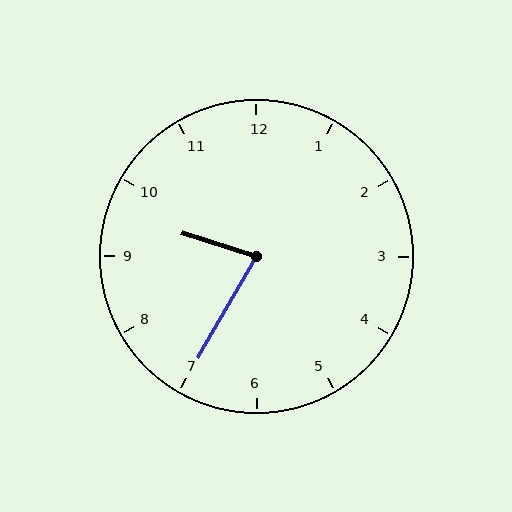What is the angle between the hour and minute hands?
Approximately 78 degrees.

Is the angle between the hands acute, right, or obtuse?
It is acute.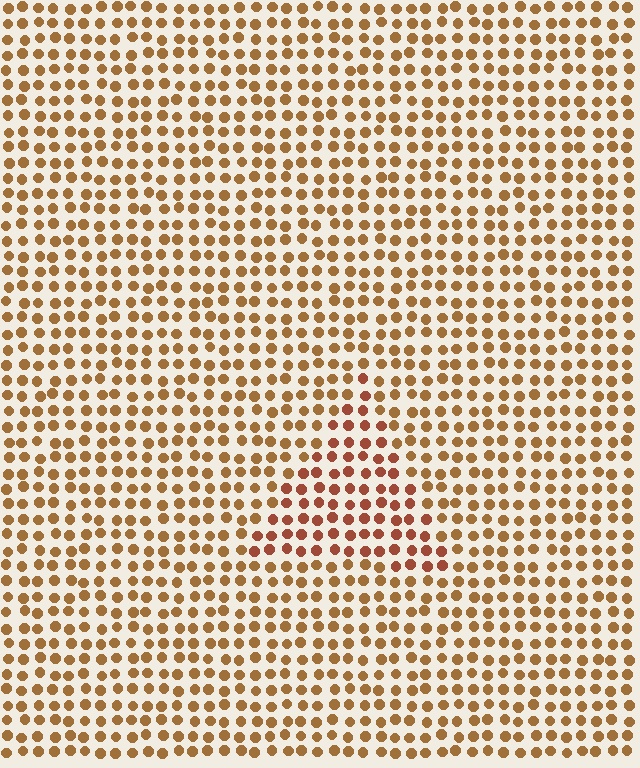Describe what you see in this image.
The image is filled with small brown elements in a uniform arrangement. A triangle-shaped region is visible where the elements are tinted to a slightly different hue, forming a subtle color boundary.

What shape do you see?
I see a triangle.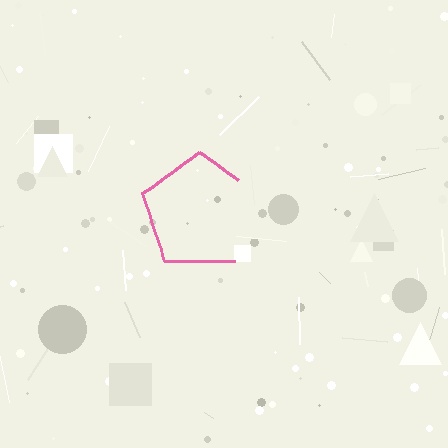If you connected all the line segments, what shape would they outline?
They would outline a pentagon.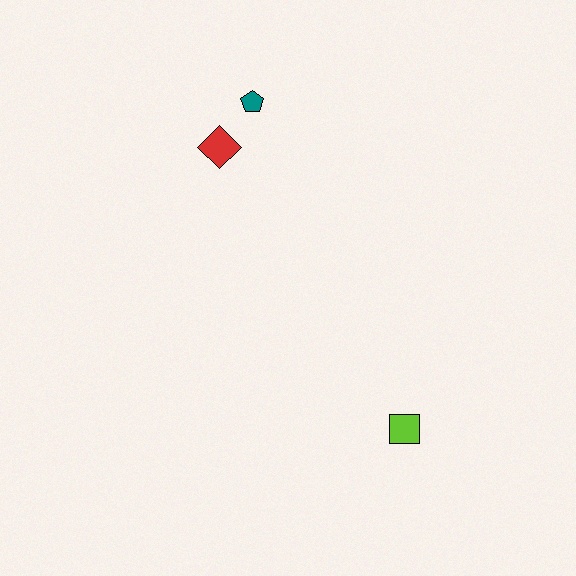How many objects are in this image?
There are 3 objects.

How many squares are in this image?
There is 1 square.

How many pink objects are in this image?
There are no pink objects.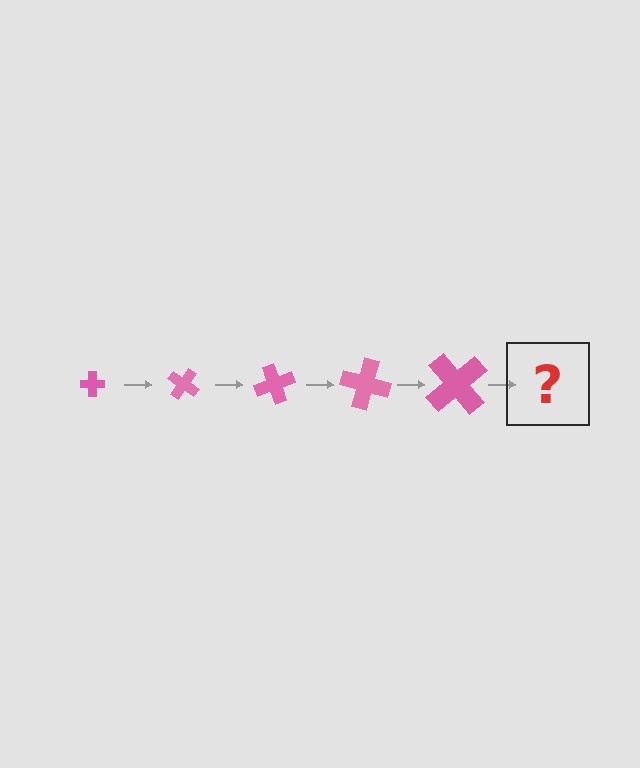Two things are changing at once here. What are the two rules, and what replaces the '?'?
The two rules are that the cross grows larger each step and it rotates 35 degrees each step. The '?' should be a cross, larger than the previous one and rotated 175 degrees from the start.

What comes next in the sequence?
The next element should be a cross, larger than the previous one and rotated 175 degrees from the start.